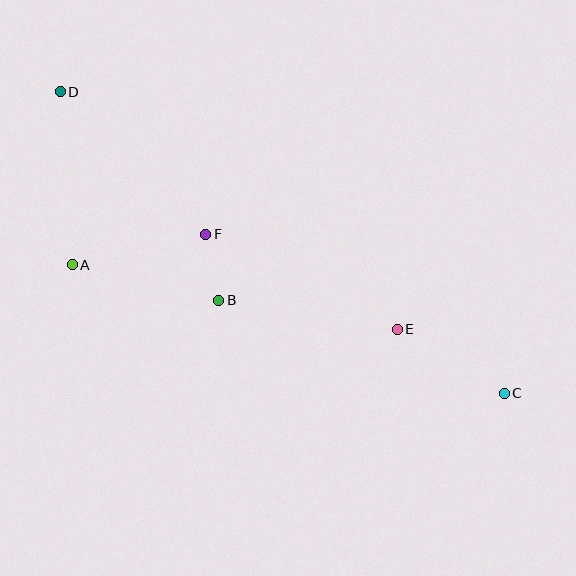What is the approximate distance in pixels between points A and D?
The distance between A and D is approximately 173 pixels.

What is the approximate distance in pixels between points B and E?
The distance between B and E is approximately 181 pixels.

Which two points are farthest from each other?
Points C and D are farthest from each other.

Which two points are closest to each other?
Points B and F are closest to each other.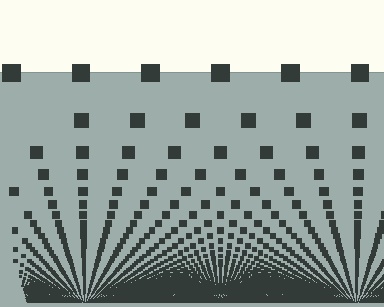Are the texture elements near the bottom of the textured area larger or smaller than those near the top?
Smaller. The gradient is inverted — elements near the bottom are smaller and denser.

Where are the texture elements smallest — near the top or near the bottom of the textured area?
Near the bottom.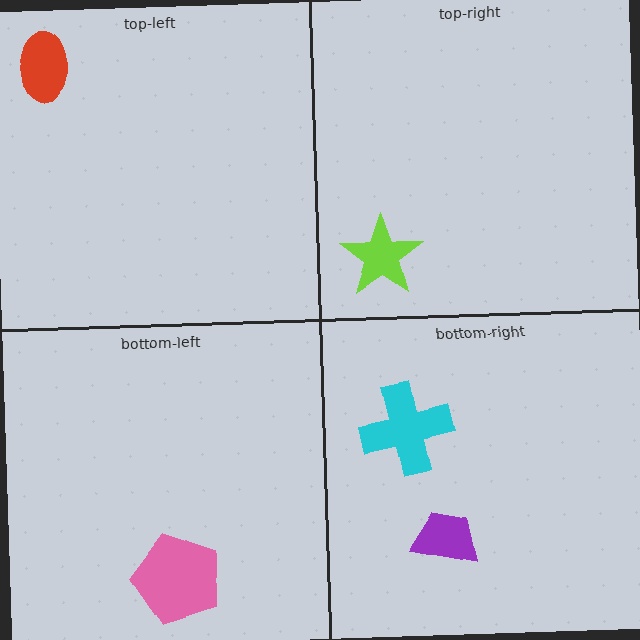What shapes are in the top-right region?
The lime star.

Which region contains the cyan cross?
The bottom-right region.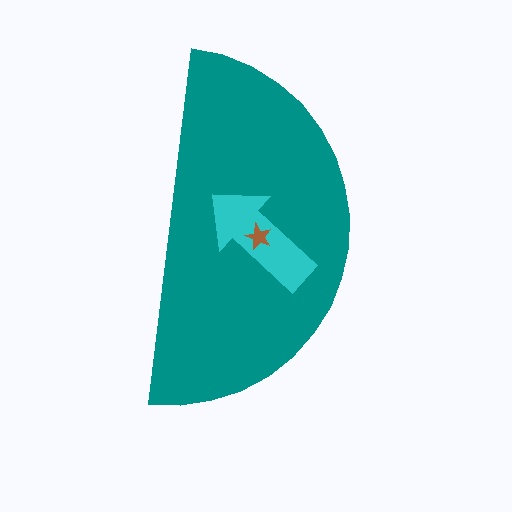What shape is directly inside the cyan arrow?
The brown star.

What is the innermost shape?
The brown star.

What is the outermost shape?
The teal semicircle.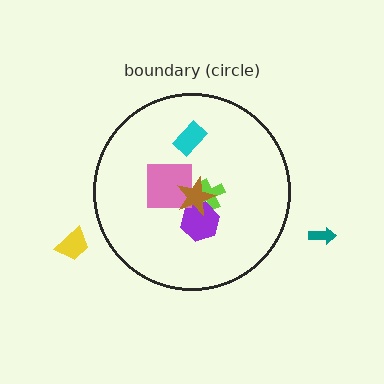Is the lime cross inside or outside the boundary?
Inside.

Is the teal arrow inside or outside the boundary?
Outside.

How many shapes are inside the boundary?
5 inside, 2 outside.